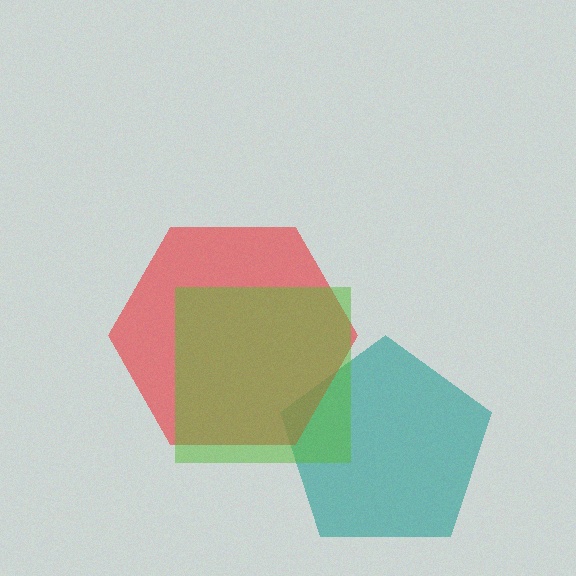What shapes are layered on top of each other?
The layered shapes are: a teal pentagon, a red hexagon, a lime square.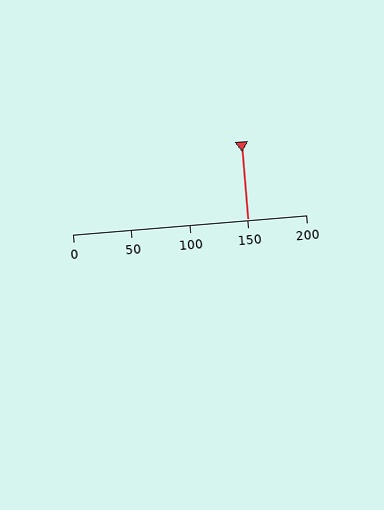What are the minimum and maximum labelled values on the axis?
The axis runs from 0 to 200.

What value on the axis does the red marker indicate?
The marker indicates approximately 150.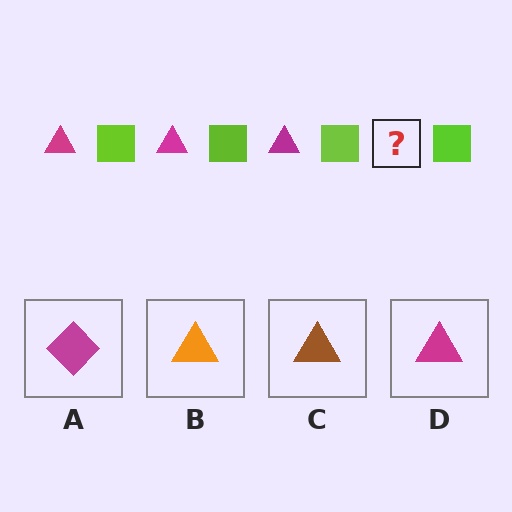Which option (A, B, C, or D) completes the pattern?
D.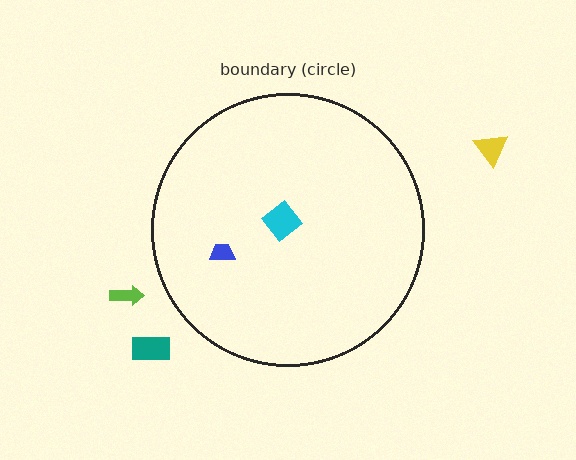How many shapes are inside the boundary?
2 inside, 3 outside.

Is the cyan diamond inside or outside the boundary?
Inside.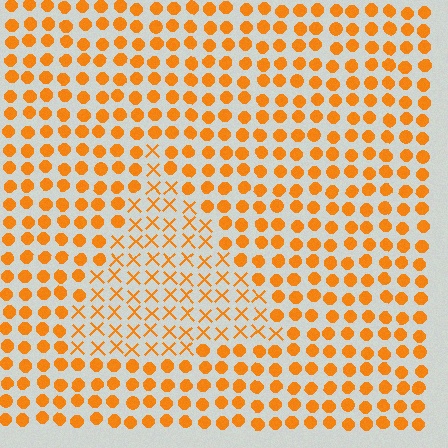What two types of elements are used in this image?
The image uses X marks inside the triangle region and circles outside it.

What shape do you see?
I see a triangle.